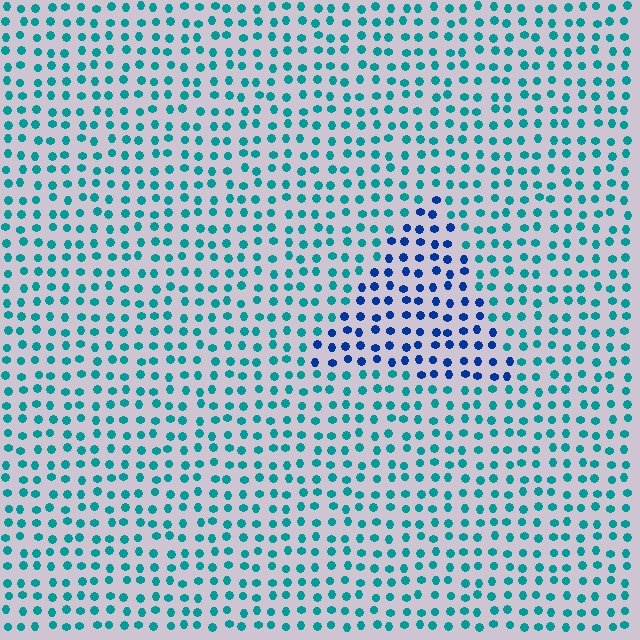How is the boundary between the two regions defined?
The boundary is defined purely by a slight shift in hue (about 42 degrees). Spacing, size, and orientation are identical on both sides.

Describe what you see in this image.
The image is filled with small teal elements in a uniform arrangement. A triangle-shaped region is visible where the elements are tinted to a slightly different hue, forming a subtle color boundary.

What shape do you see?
I see a triangle.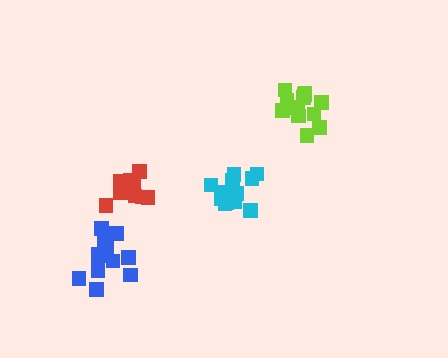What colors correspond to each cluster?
The clusters are colored: cyan, red, lime, blue.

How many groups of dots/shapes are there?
There are 4 groups.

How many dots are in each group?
Group 1: 13 dots, Group 2: 12 dots, Group 3: 13 dots, Group 4: 15 dots (53 total).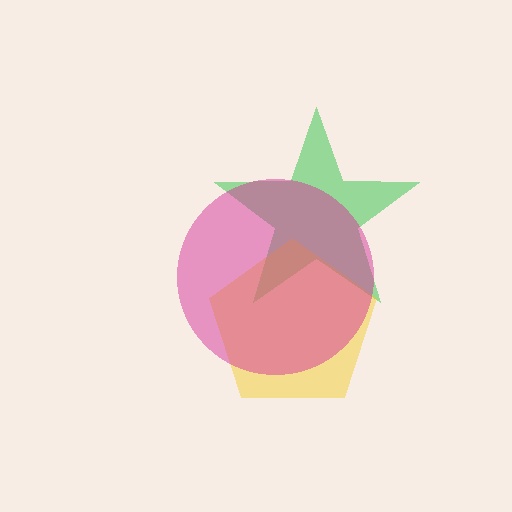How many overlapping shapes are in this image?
There are 3 overlapping shapes in the image.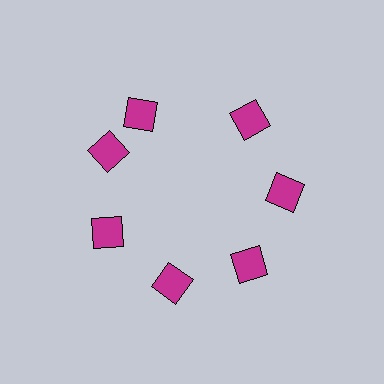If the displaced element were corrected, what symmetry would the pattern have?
It would have 7-fold rotational symmetry — the pattern would map onto itself every 51 degrees.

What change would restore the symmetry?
The symmetry would be restored by rotating it back into even spacing with its neighbors so that all 7 diamonds sit at equal angles and equal distance from the center.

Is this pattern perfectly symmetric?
No. The 7 magenta diamonds are arranged in a ring, but one element near the 12 o'clock position is rotated out of alignment along the ring, breaking the 7-fold rotational symmetry.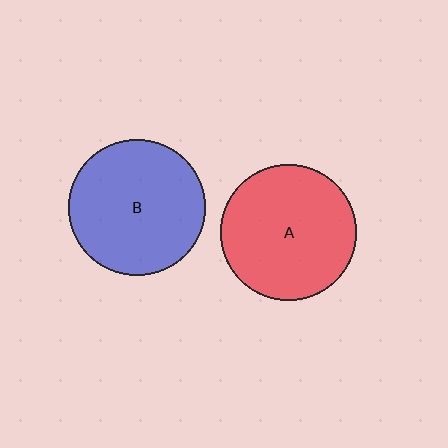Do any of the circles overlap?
No, none of the circles overlap.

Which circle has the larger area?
Circle B (blue).